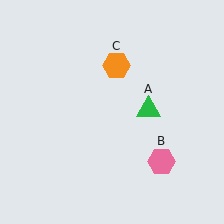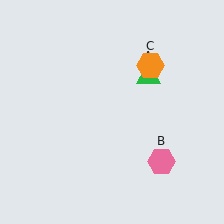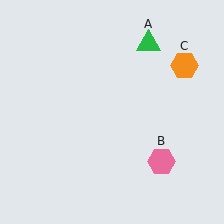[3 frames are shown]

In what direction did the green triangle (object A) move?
The green triangle (object A) moved up.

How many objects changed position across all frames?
2 objects changed position: green triangle (object A), orange hexagon (object C).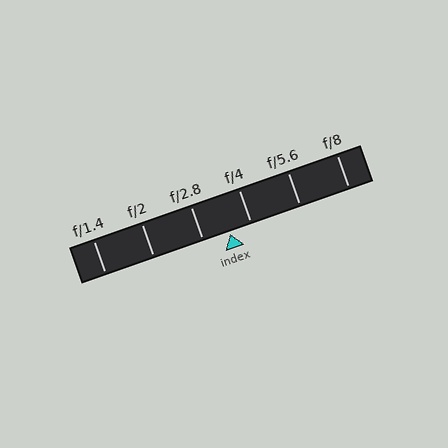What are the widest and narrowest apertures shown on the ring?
The widest aperture shown is f/1.4 and the narrowest is f/8.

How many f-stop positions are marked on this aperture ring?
There are 6 f-stop positions marked.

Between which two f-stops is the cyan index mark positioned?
The index mark is between f/2.8 and f/4.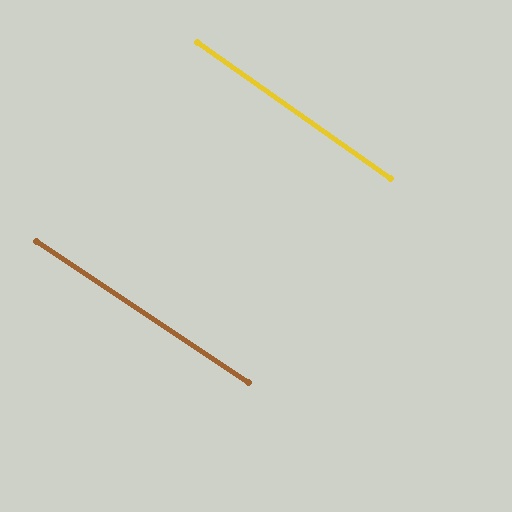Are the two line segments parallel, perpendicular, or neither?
Parallel — their directions differ by only 1.5°.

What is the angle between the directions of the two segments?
Approximately 2 degrees.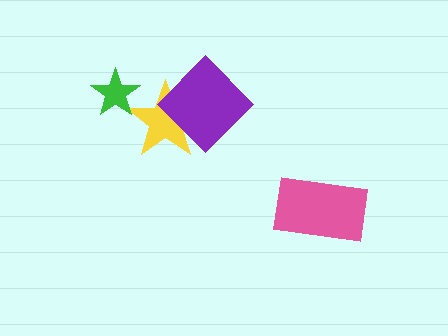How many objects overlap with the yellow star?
2 objects overlap with the yellow star.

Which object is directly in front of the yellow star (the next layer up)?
The green star is directly in front of the yellow star.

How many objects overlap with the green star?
1 object overlaps with the green star.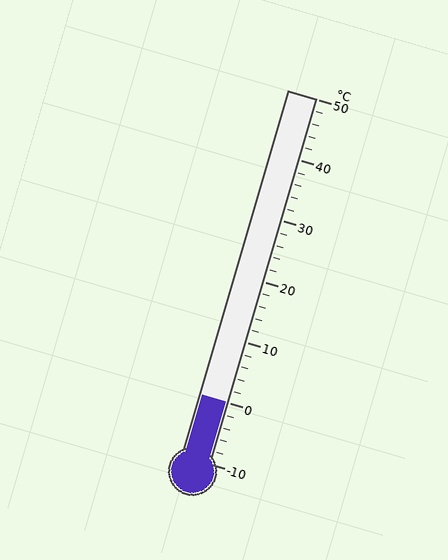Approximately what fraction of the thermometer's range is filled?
The thermometer is filled to approximately 15% of its range.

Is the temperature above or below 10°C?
The temperature is below 10°C.